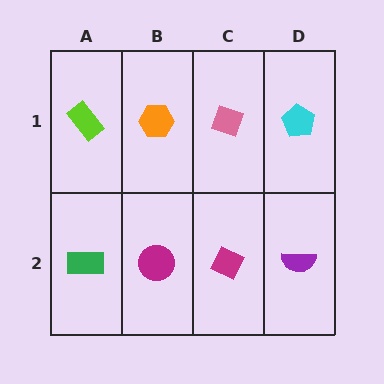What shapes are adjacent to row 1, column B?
A magenta circle (row 2, column B), a lime rectangle (row 1, column A), a pink diamond (row 1, column C).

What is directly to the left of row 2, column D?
A magenta diamond.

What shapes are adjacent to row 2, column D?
A cyan pentagon (row 1, column D), a magenta diamond (row 2, column C).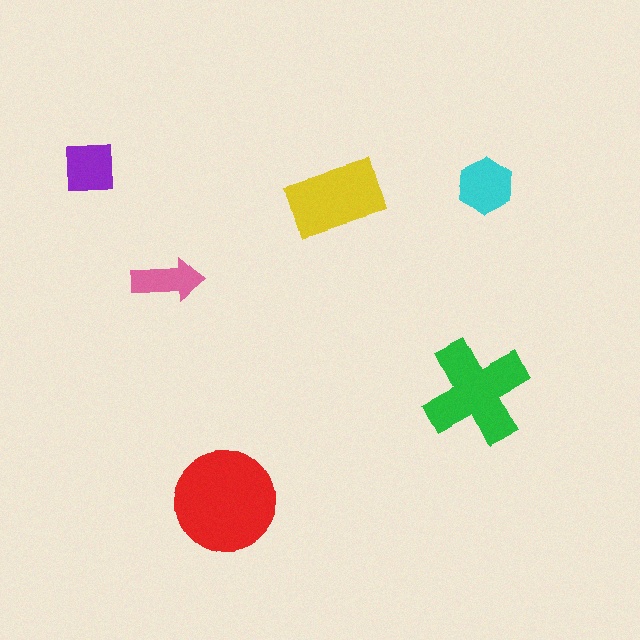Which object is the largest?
The red circle.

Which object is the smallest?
The pink arrow.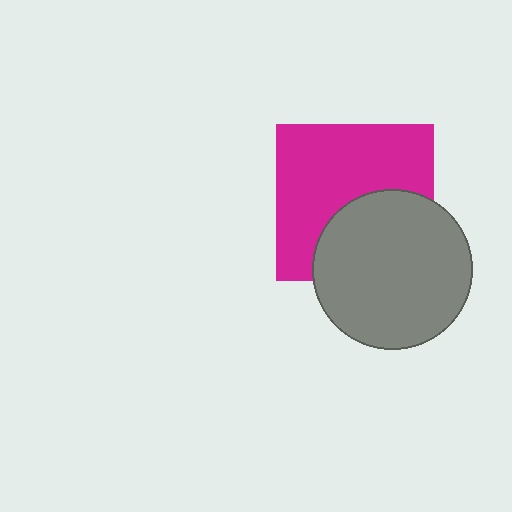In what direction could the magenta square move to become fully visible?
The magenta square could move up. That would shift it out from behind the gray circle entirely.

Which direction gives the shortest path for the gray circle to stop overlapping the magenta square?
Moving down gives the shortest separation.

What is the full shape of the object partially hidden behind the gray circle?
The partially hidden object is a magenta square.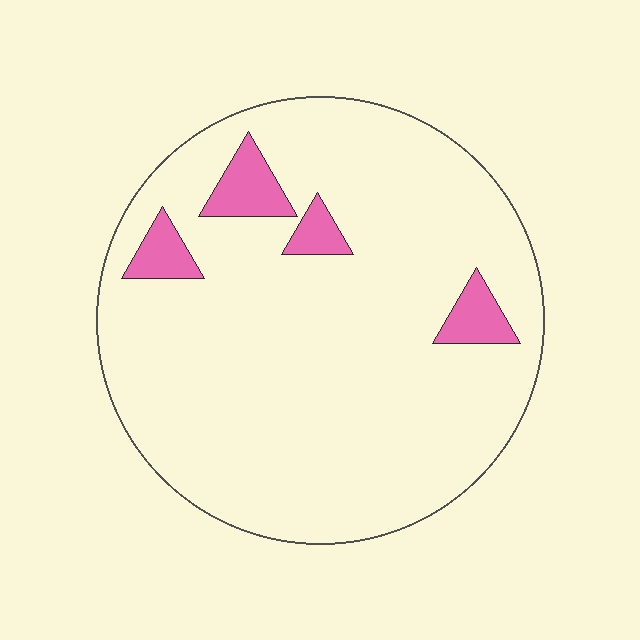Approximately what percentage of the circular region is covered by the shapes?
Approximately 10%.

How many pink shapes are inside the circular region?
4.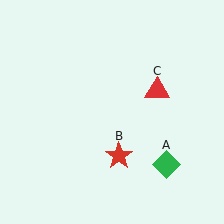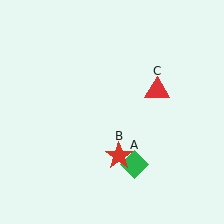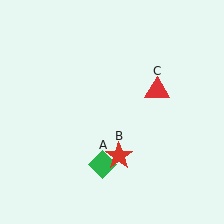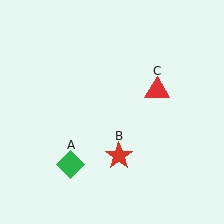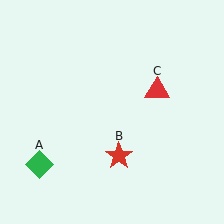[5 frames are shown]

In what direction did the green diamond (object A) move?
The green diamond (object A) moved left.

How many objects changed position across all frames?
1 object changed position: green diamond (object A).